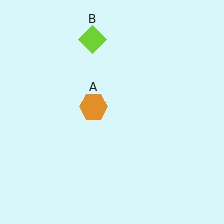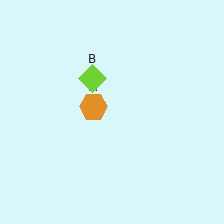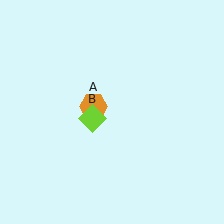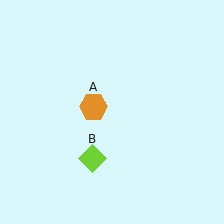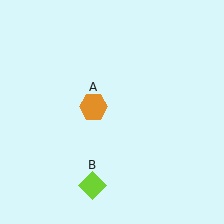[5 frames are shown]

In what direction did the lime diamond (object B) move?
The lime diamond (object B) moved down.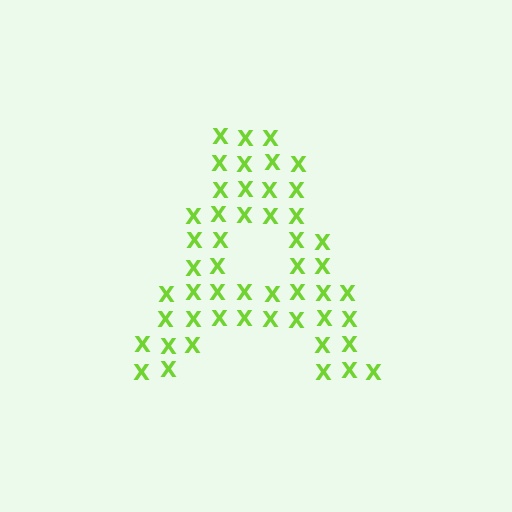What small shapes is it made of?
It is made of small letter X's.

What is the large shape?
The large shape is the letter A.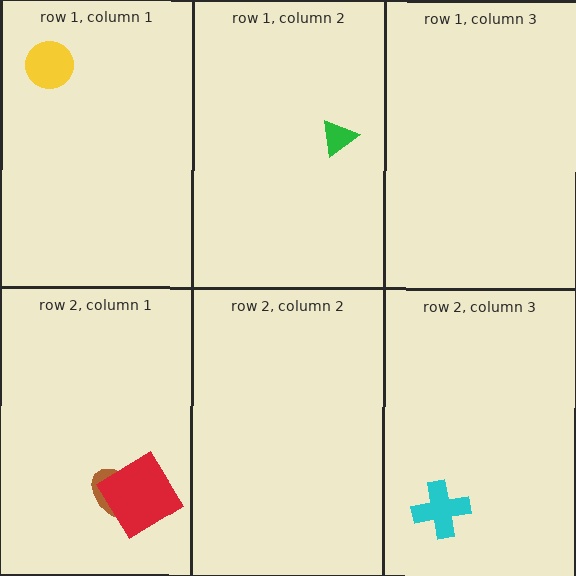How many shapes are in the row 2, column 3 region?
1.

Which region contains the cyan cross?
The row 2, column 3 region.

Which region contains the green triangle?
The row 1, column 2 region.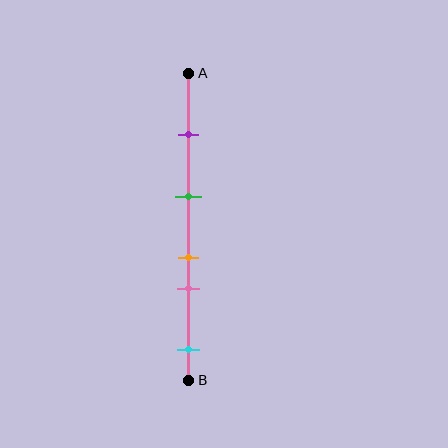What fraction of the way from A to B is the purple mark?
The purple mark is approximately 20% (0.2) of the way from A to B.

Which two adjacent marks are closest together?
The orange and pink marks are the closest adjacent pair.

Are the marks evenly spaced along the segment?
No, the marks are not evenly spaced.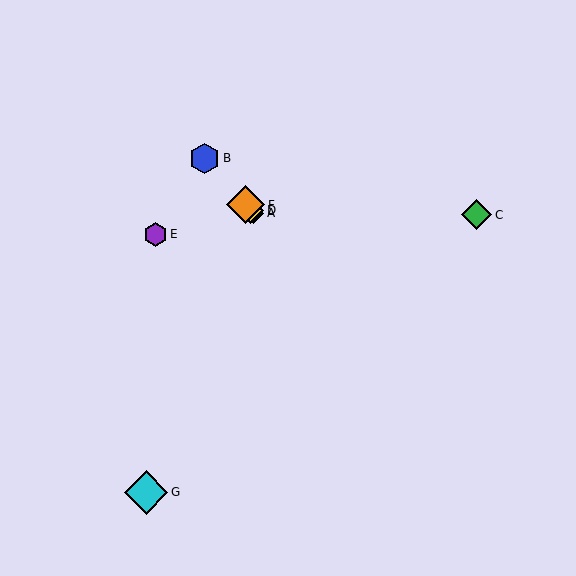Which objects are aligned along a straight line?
Objects A, B, D, F are aligned along a straight line.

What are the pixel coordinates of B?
Object B is at (205, 158).